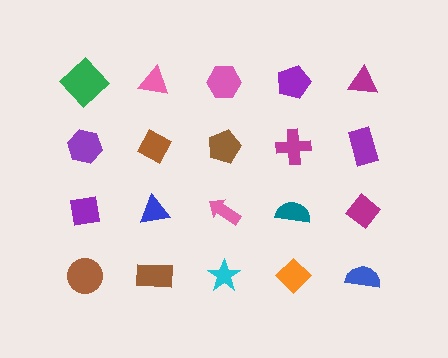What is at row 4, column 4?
An orange diamond.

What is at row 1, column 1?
A green diamond.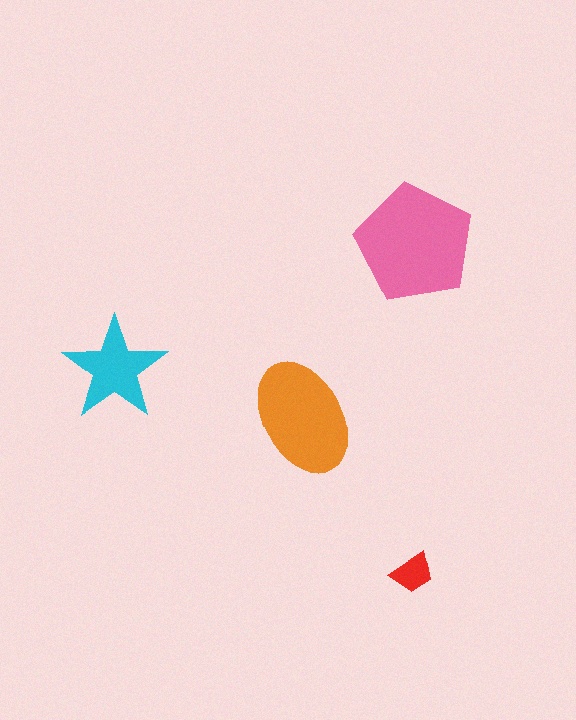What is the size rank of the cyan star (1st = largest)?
3rd.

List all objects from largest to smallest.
The pink pentagon, the orange ellipse, the cyan star, the red trapezoid.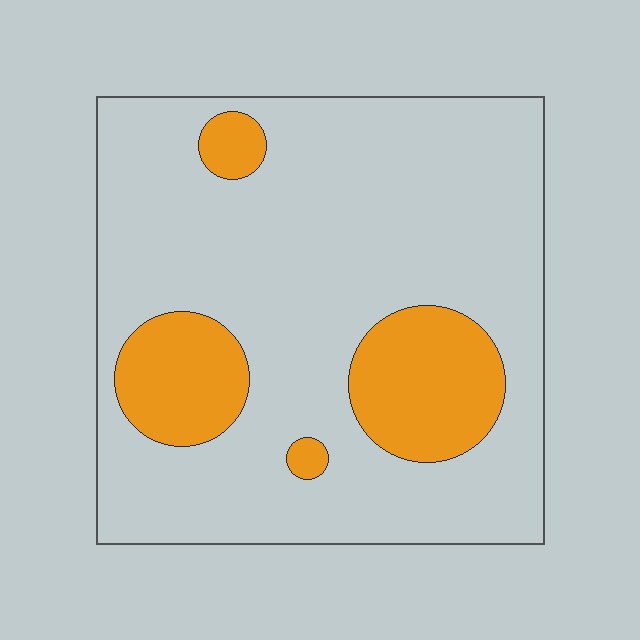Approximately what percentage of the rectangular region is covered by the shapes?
Approximately 20%.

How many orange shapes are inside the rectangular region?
4.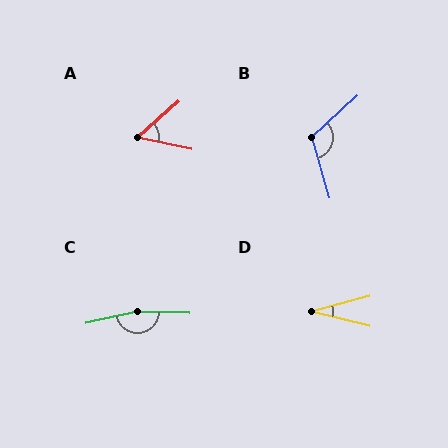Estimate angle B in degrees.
Approximately 116 degrees.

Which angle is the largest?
C, at approximately 166 degrees.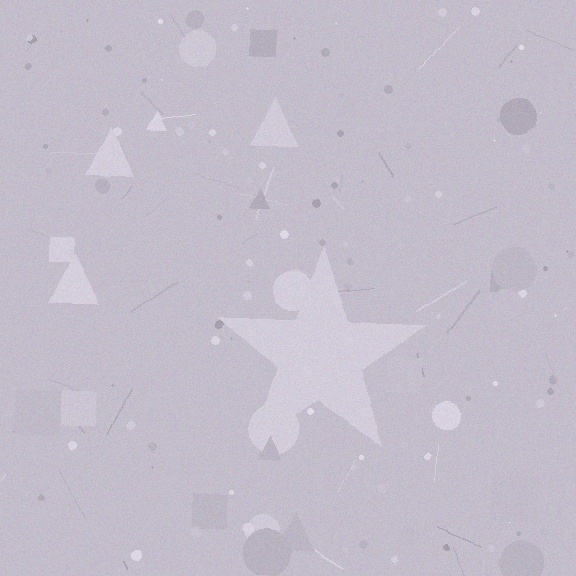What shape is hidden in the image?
A star is hidden in the image.